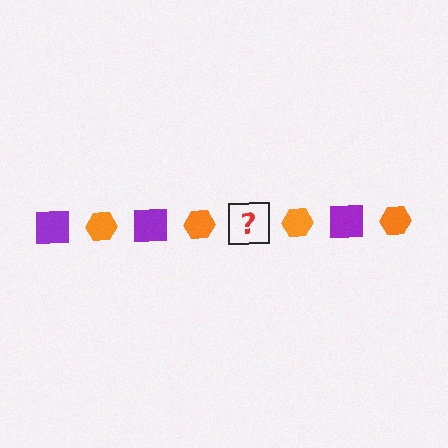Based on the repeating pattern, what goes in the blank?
The blank should be a purple square.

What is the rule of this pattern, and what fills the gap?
The rule is that the pattern alternates between purple square and orange hexagon. The gap should be filled with a purple square.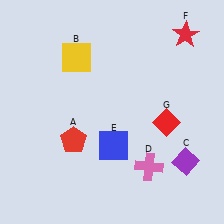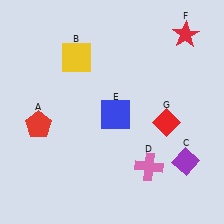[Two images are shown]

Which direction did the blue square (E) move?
The blue square (E) moved up.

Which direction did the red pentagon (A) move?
The red pentagon (A) moved left.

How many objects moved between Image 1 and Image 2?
2 objects moved between the two images.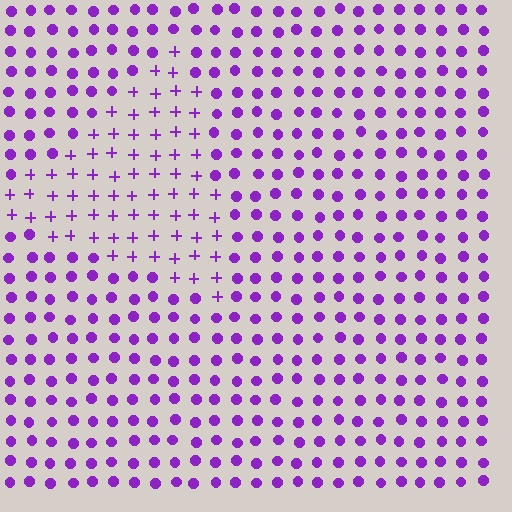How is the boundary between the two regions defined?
The boundary is defined by a change in element shape: plus signs inside vs. circles outside. All elements share the same color and spacing.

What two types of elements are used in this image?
The image uses plus signs inside the triangle region and circles outside it.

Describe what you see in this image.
The image is filled with small purple elements arranged in a uniform grid. A triangle-shaped region contains plus signs, while the surrounding area contains circles. The boundary is defined purely by the change in element shape.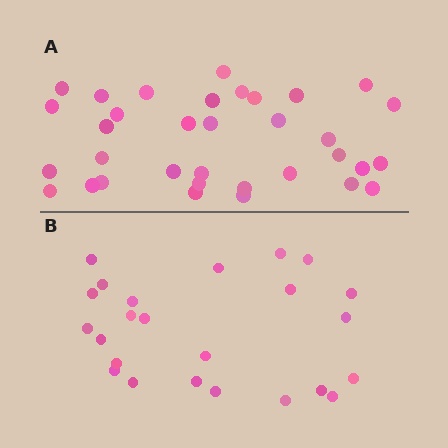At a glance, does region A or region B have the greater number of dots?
Region A (the top region) has more dots.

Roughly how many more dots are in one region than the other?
Region A has roughly 10 or so more dots than region B.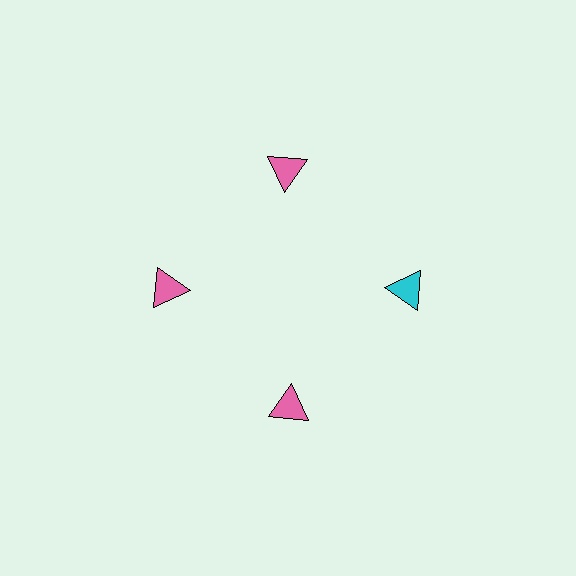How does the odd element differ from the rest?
It has a different color: cyan instead of pink.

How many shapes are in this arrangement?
There are 4 shapes arranged in a ring pattern.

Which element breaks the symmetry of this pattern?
The cyan triangle at roughly the 3 o'clock position breaks the symmetry. All other shapes are pink triangles.